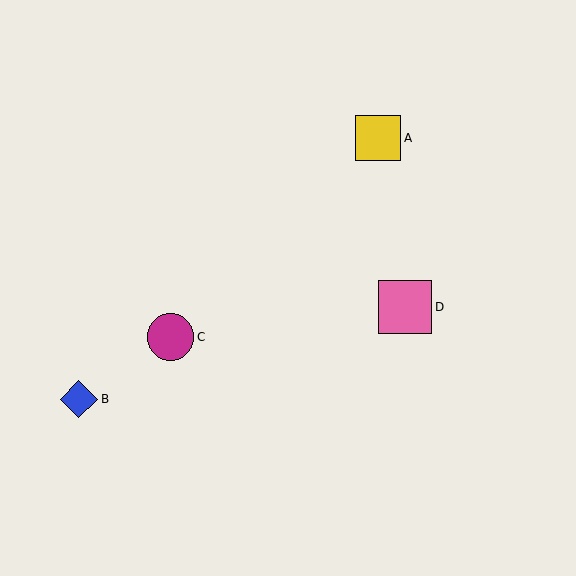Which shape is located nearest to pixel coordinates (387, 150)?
The yellow square (labeled A) at (378, 138) is nearest to that location.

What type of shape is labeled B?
Shape B is a blue diamond.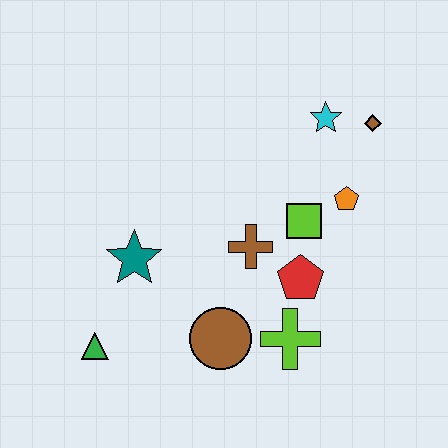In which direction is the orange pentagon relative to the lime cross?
The orange pentagon is above the lime cross.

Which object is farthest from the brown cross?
The green triangle is farthest from the brown cross.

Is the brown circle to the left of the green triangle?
No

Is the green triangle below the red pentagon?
Yes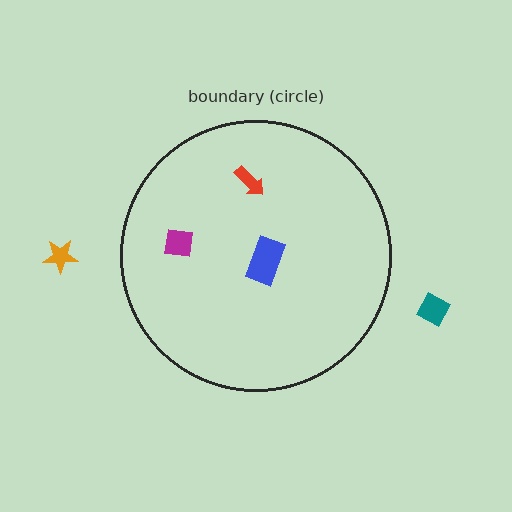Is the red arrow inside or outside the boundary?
Inside.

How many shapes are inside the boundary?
3 inside, 2 outside.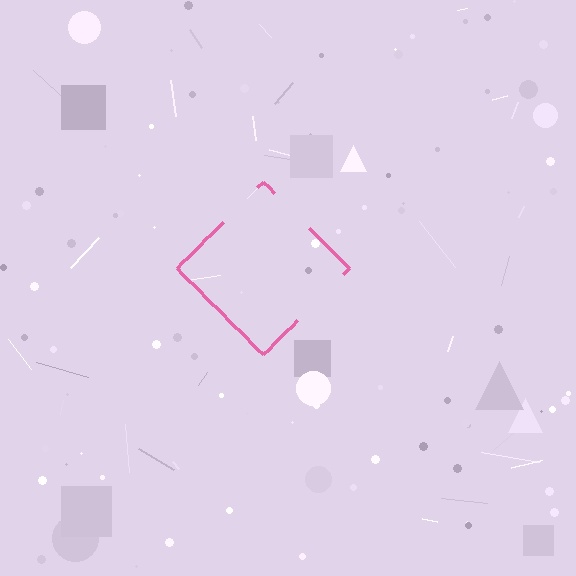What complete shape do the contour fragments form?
The contour fragments form a diamond.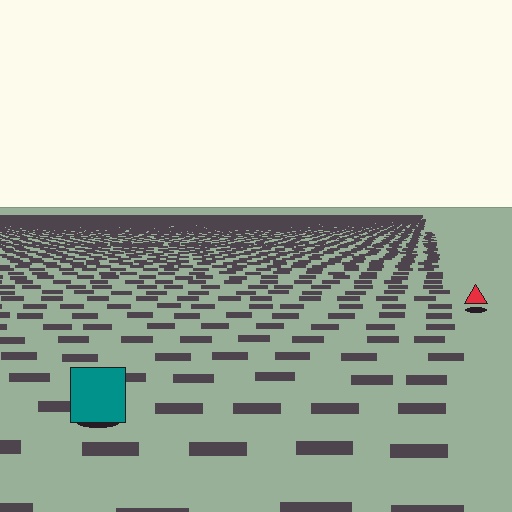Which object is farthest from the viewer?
The red triangle is farthest from the viewer. It appears smaller and the ground texture around it is denser.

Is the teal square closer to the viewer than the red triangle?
Yes. The teal square is closer — you can tell from the texture gradient: the ground texture is coarser near it.